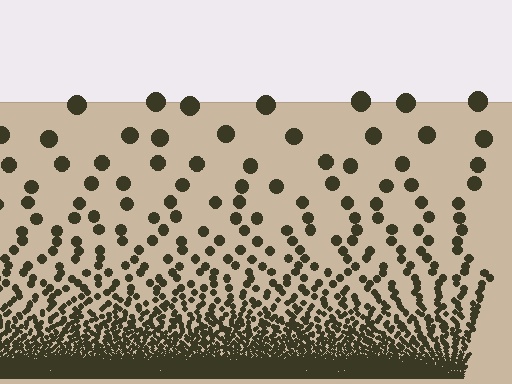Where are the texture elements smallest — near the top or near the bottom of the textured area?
Near the bottom.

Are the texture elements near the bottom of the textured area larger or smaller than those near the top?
Smaller. The gradient is inverted — elements near the bottom are smaller and denser.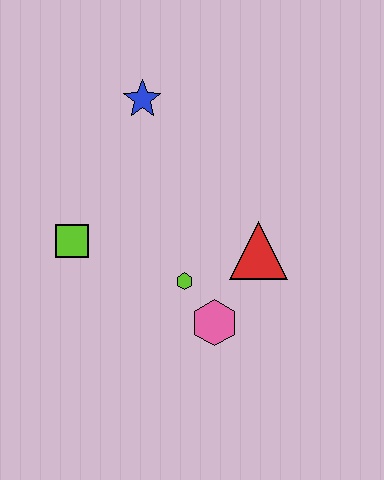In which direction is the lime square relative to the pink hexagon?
The lime square is to the left of the pink hexagon.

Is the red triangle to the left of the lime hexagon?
No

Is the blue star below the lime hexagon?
No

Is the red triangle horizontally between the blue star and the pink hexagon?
No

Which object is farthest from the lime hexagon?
The blue star is farthest from the lime hexagon.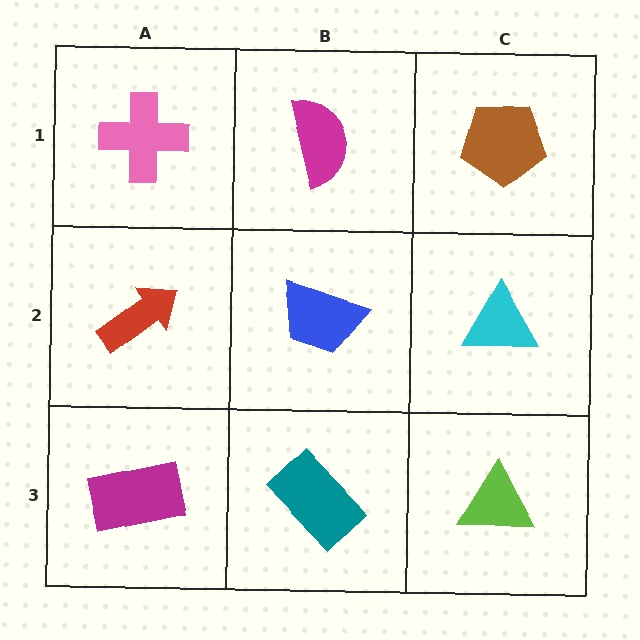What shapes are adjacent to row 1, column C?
A cyan triangle (row 2, column C), a magenta semicircle (row 1, column B).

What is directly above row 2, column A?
A pink cross.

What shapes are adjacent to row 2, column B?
A magenta semicircle (row 1, column B), a teal rectangle (row 3, column B), a red arrow (row 2, column A), a cyan triangle (row 2, column C).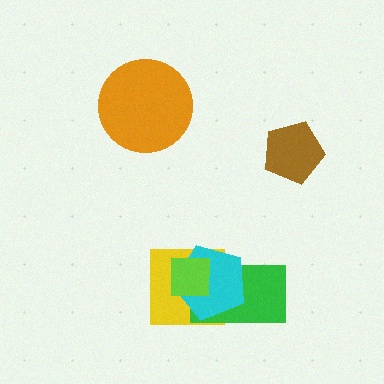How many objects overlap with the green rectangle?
3 objects overlap with the green rectangle.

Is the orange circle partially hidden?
No, no other shape covers it.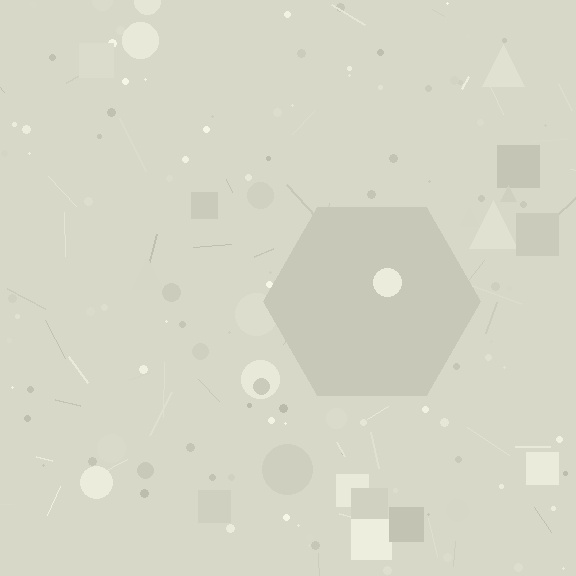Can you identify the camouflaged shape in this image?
The camouflaged shape is a hexagon.